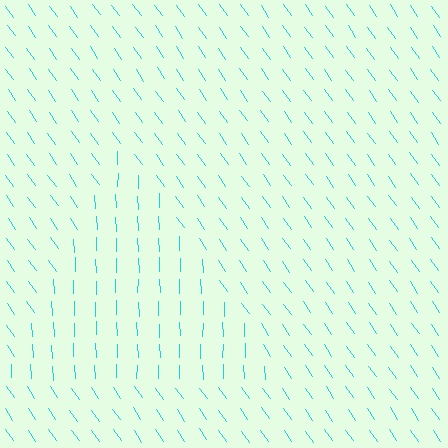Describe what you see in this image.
The image is filled with small cyan line segments. A triangle region in the image has lines oriented differently from the surrounding lines, creating a visible texture boundary.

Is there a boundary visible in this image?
Yes, there is a texture boundary formed by a change in line orientation.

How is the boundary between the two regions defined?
The boundary is defined purely by a change in line orientation (approximately 33 degrees difference). All lines are the same color and thickness.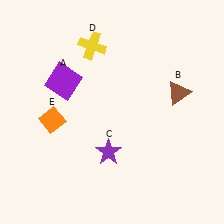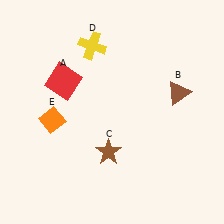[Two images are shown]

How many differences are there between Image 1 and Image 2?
There are 2 differences between the two images.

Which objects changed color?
A changed from purple to red. C changed from purple to brown.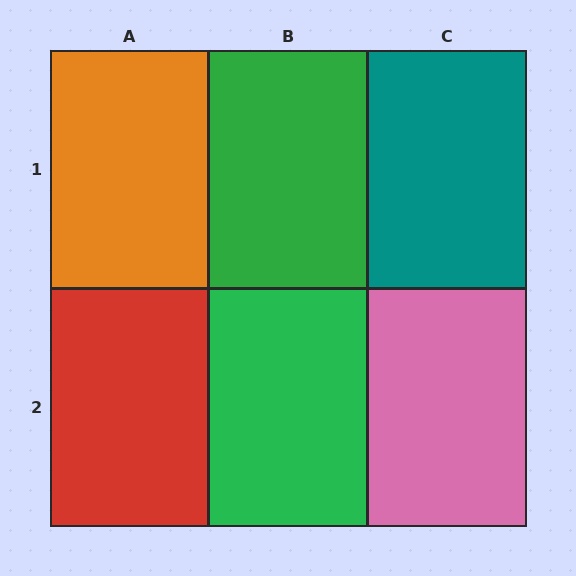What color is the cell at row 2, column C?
Pink.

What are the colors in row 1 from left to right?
Orange, green, teal.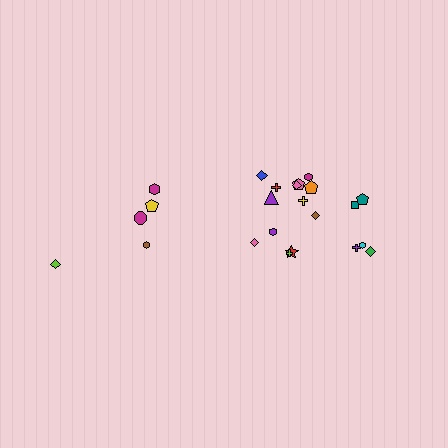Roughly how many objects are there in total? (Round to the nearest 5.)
Roughly 25 objects in total.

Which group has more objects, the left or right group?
The right group.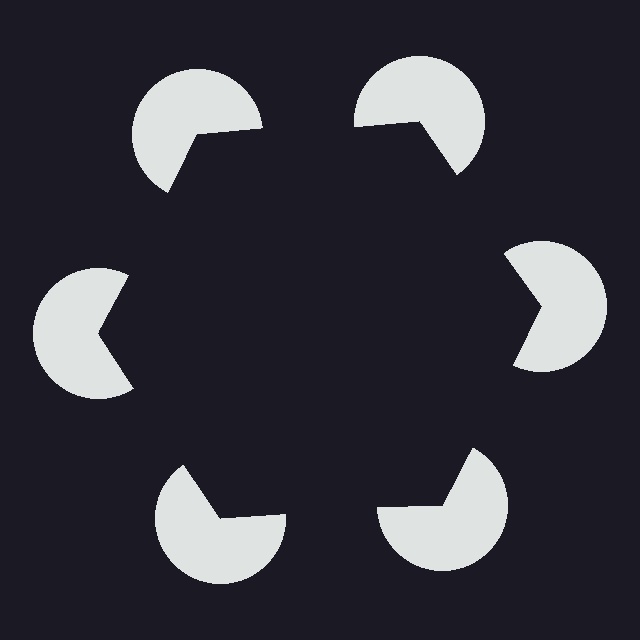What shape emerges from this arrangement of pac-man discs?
An illusory hexagon — its edges are inferred from the aligned wedge cuts in the pac-man discs, not physically drawn.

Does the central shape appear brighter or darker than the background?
It typically appears slightly darker than the background, even though no actual brightness change is drawn.